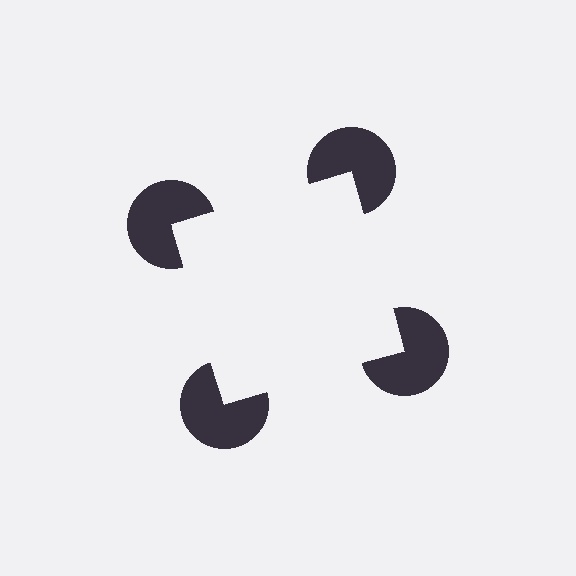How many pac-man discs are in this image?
There are 4 — one at each vertex of the illusory square.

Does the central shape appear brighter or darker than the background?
It typically appears slightly brighter than the background, even though no actual brightness change is drawn.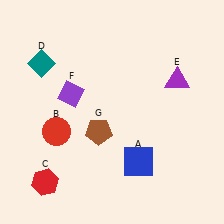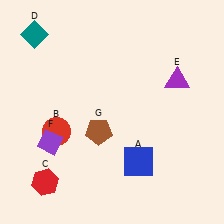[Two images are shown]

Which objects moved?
The objects that moved are: the teal diamond (D), the purple diamond (F).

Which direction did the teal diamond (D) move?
The teal diamond (D) moved up.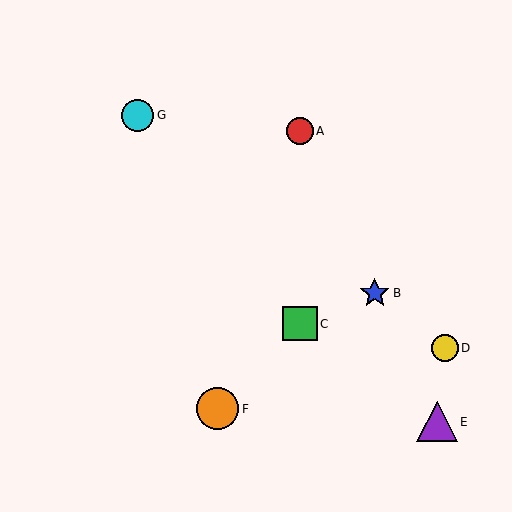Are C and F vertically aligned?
No, C is at x≈300 and F is at x≈218.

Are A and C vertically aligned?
Yes, both are at x≈300.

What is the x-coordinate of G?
Object G is at x≈138.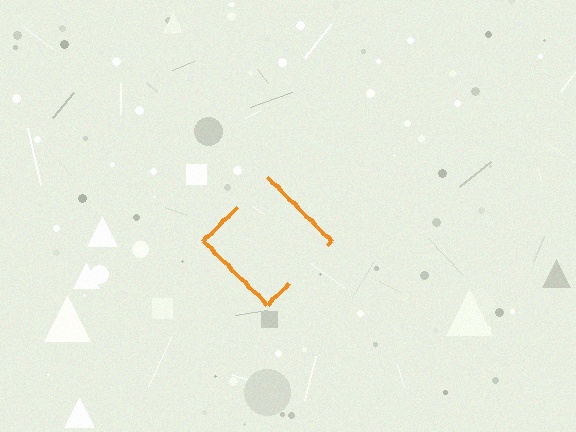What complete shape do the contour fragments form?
The contour fragments form a diamond.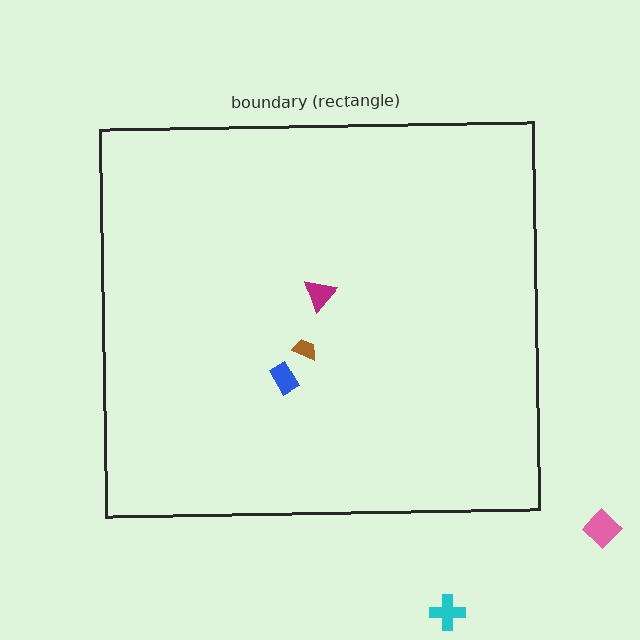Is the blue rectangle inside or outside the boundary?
Inside.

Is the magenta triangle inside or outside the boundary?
Inside.